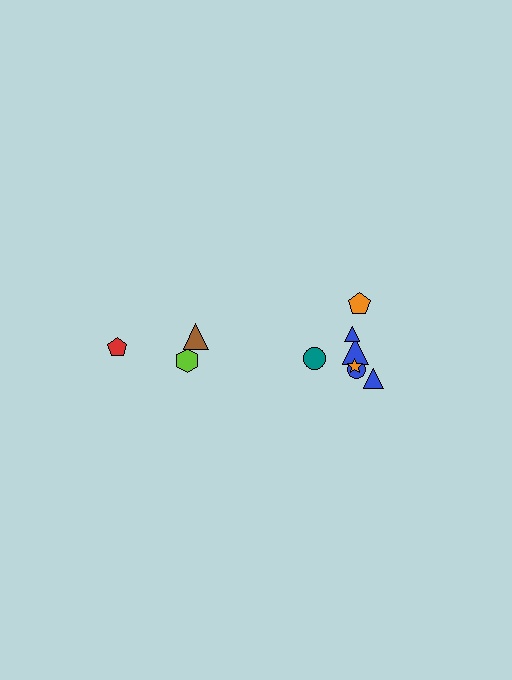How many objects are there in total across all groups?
There are 10 objects.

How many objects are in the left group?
There are 3 objects.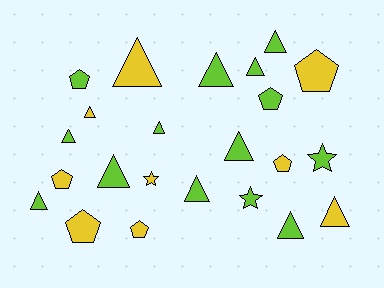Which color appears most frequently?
Lime, with 14 objects.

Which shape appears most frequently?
Triangle, with 13 objects.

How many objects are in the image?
There are 23 objects.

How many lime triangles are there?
There are 10 lime triangles.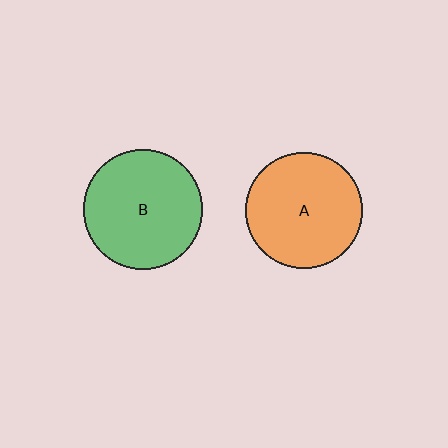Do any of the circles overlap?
No, none of the circles overlap.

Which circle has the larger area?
Circle B (green).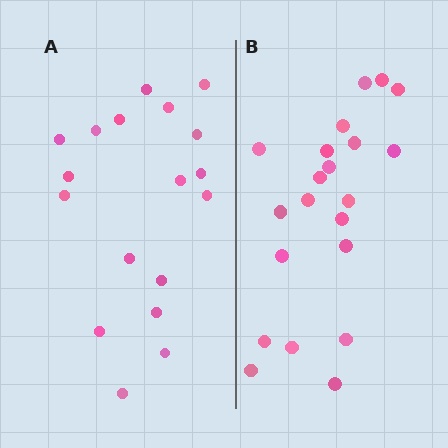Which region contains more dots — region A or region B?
Region B (the right region) has more dots.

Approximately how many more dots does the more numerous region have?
Region B has just a few more — roughly 2 or 3 more dots than region A.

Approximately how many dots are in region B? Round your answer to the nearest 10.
About 20 dots. (The exact count is 21, which rounds to 20.)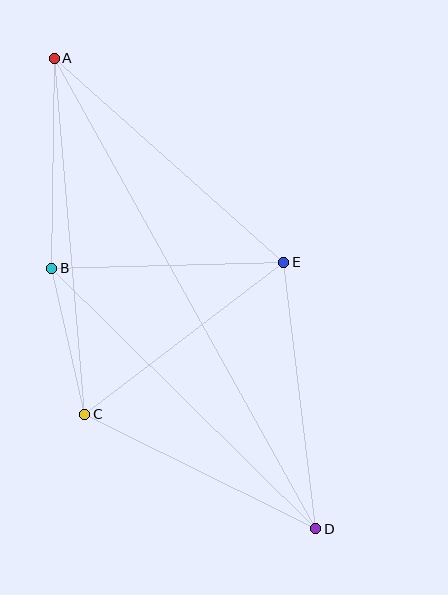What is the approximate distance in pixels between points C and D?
The distance between C and D is approximately 258 pixels.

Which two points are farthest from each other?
Points A and D are farthest from each other.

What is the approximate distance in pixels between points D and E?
The distance between D and E is approximately 268 pixels.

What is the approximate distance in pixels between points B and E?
The distance between B and E is approximately 232 pixels.